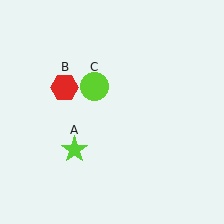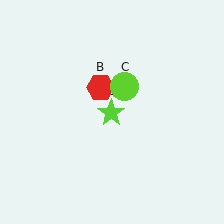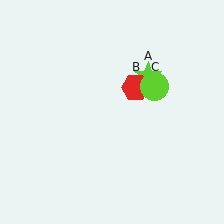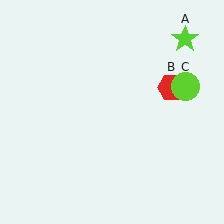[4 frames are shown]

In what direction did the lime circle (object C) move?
The lime circle (object C) moved right.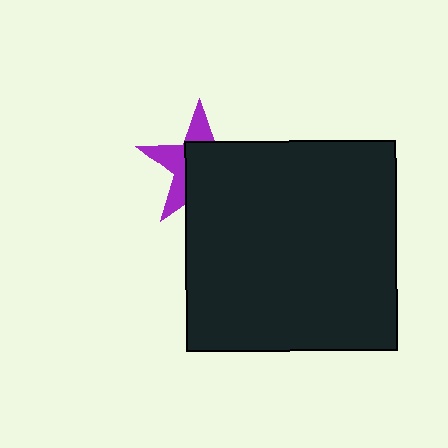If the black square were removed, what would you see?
You would see the complete purple star.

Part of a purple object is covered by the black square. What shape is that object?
It is a star.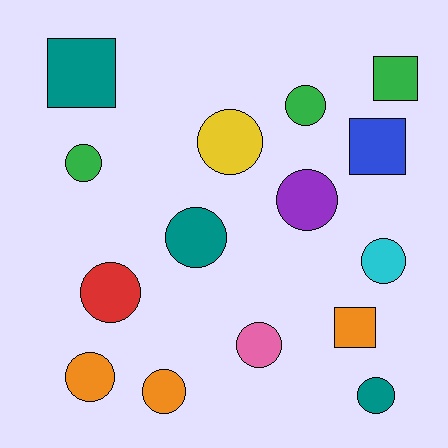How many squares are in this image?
There are 4 squares.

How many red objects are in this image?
There is 1 red object.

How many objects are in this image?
There are 15 objects.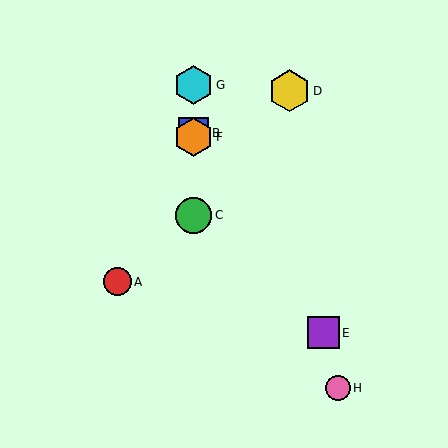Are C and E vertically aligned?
No, C is at x≈194 and E is at x≈323.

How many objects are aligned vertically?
4 objects (B, C, F, G) are aligned vertically.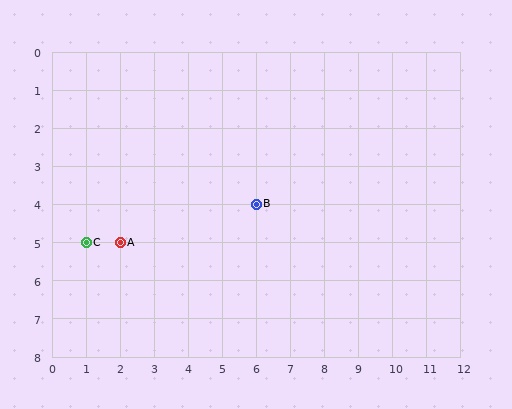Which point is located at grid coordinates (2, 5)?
Point A is at (2, 5).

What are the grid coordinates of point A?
Point A is at grid coordinates (2, 5).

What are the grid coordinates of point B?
Point B is at grid coordinates (6, 4).